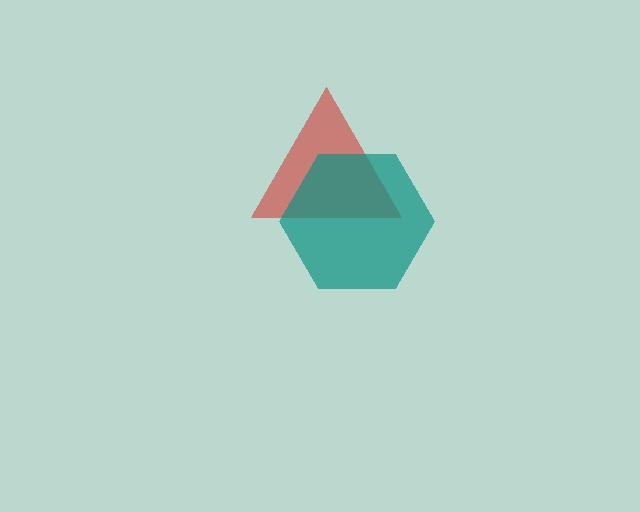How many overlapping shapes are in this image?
There are 2 overlapping shapes in the image.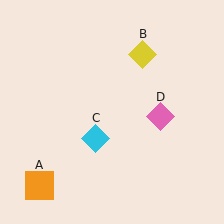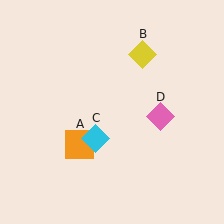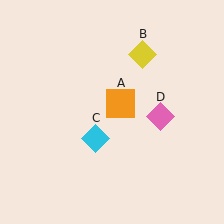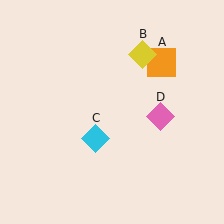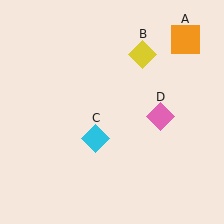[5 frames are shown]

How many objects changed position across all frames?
1 object changed position: orange square (object A).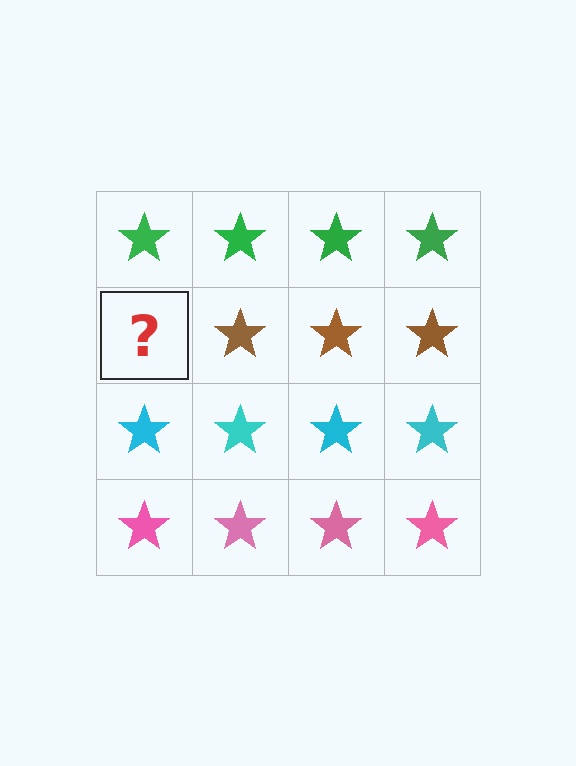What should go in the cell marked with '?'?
The missing cell should contain a brown star.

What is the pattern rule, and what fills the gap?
The rule is that each row has a consistent color. The gap should be filled with a brown star.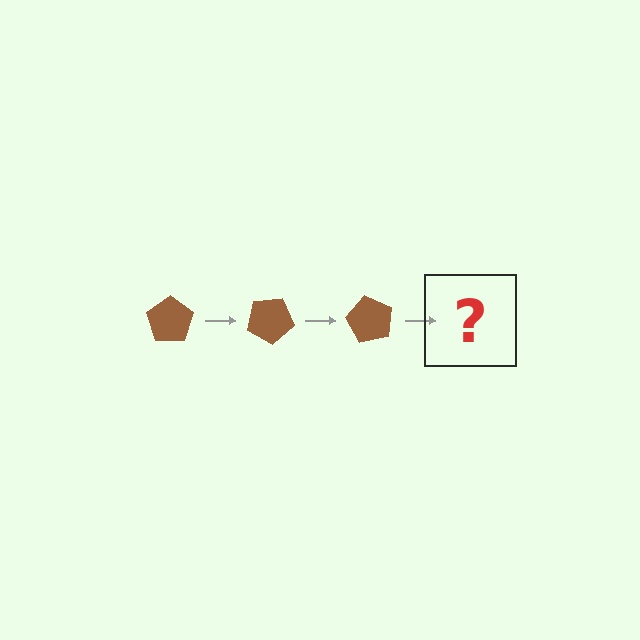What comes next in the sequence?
The next element should be a brown pentagon rotated 90 degrees.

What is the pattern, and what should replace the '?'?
The pattern is that the pentagon rotates 30 degrees each step. The '?' should be a brown pentagon rotated 90 degrees.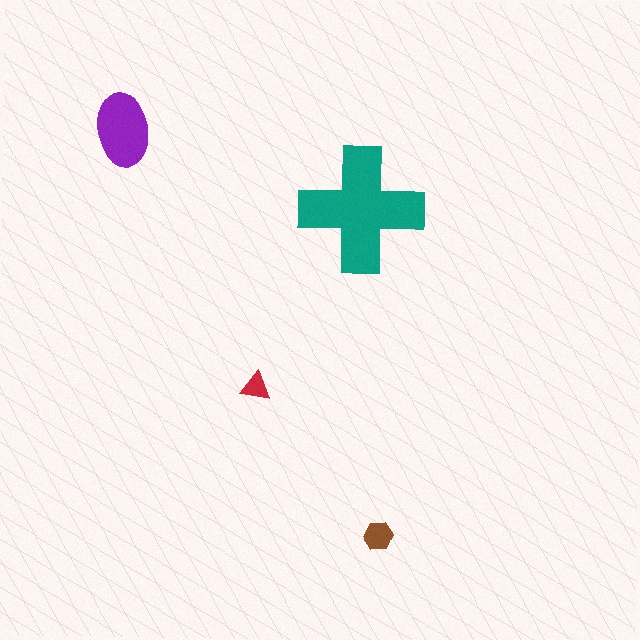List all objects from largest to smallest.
The teal cross, the purple ellipse, the brown hexagon, the red triangle.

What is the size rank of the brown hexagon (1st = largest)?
3rd.